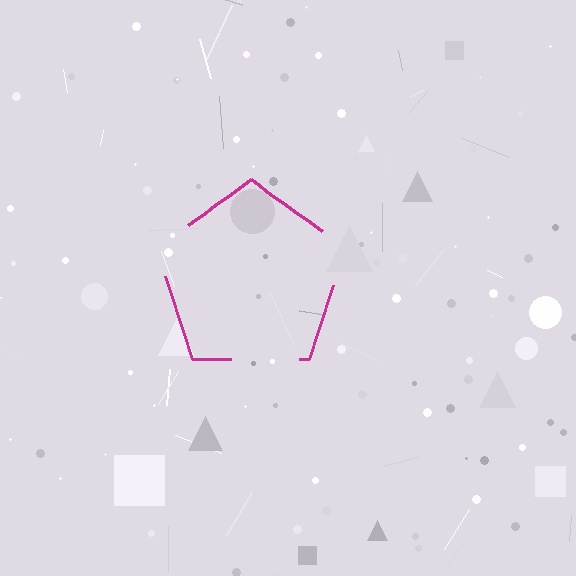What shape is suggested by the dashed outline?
The dashed outline suggests a pentagon.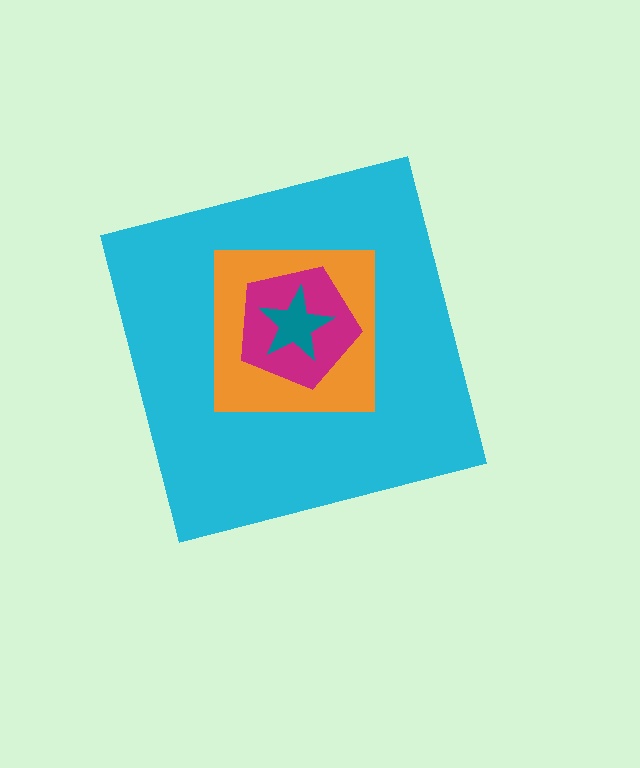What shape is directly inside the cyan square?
The orange square.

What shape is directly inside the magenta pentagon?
The teal star.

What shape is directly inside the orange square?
The magenta pentagon.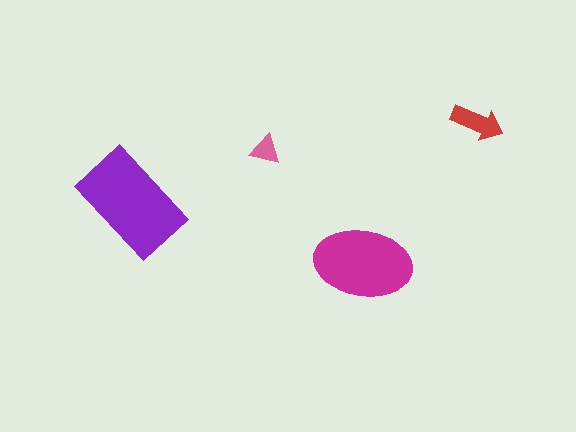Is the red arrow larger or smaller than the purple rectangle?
Smaller.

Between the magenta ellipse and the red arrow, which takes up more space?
The magenta ellipse.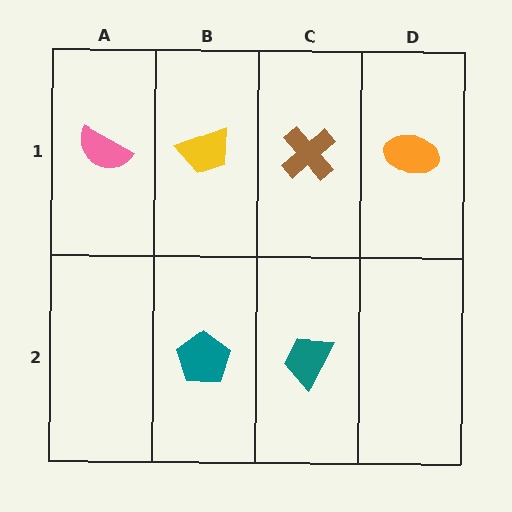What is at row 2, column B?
A teal pentagon.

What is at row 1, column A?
A pink semicircle.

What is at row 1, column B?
A yellow trapezoid.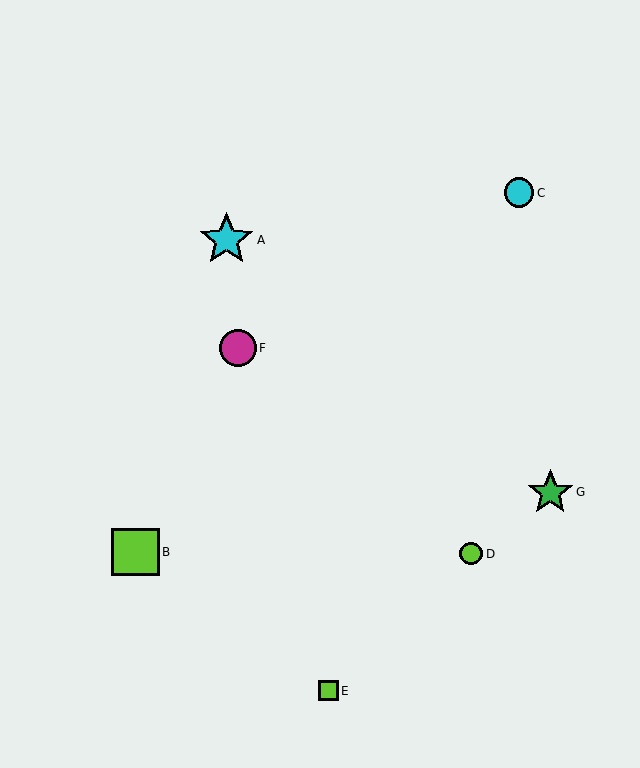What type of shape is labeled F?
Shape F is a magenta circle.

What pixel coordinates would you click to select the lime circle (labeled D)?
Click at (471, 554) to select the lime circle D.